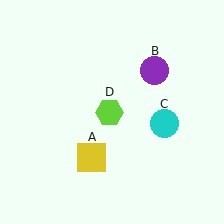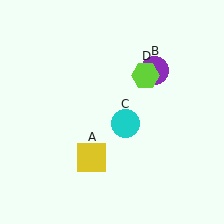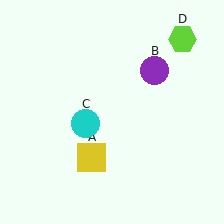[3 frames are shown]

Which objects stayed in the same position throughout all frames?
Yellow square (object A) and purple circle (object B) remained stationary.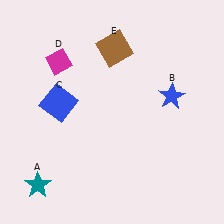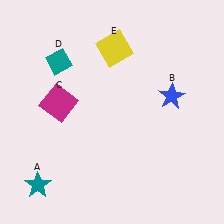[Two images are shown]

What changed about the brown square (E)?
In Image 1, E is brown. In Image 2, it changed to yellow.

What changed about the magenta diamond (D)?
In Image 1, D is magenta. In Image 2, it changed to teal.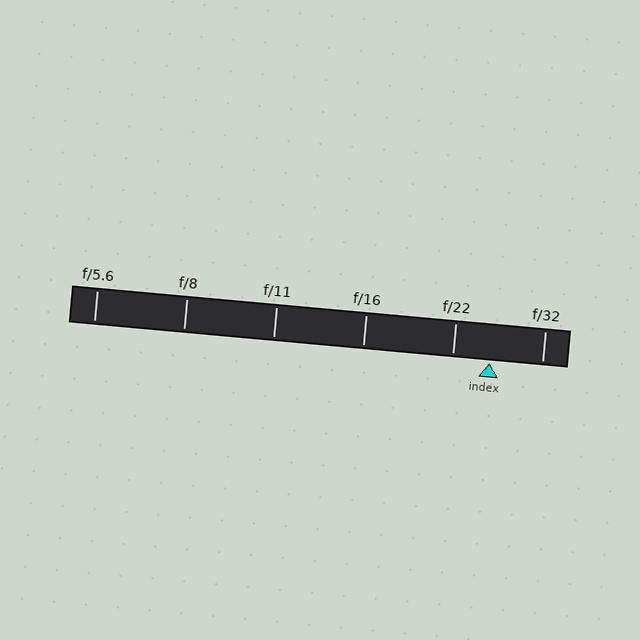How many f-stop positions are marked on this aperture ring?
There are 6 f-stop positions marked.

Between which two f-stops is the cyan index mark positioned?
The index mark is between f/22 and f/32.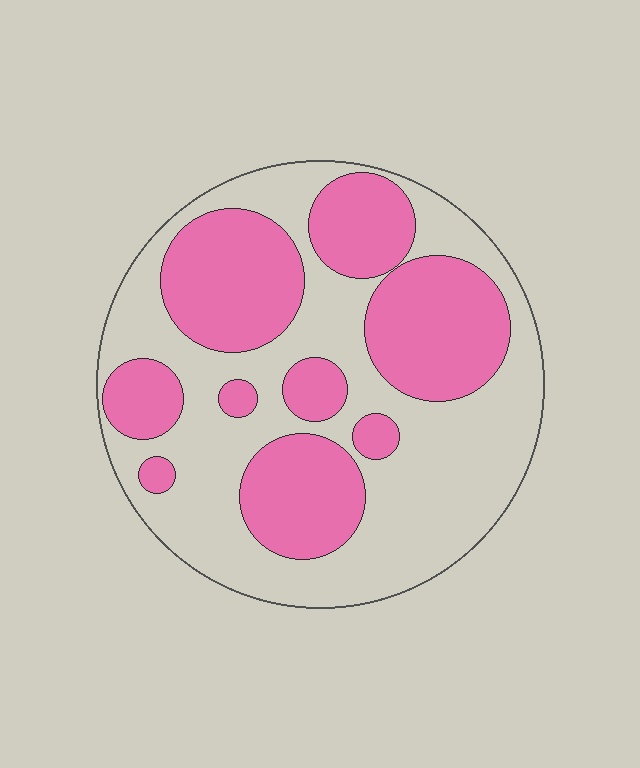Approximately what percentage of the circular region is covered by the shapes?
Approximately 45%.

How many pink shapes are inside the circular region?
9.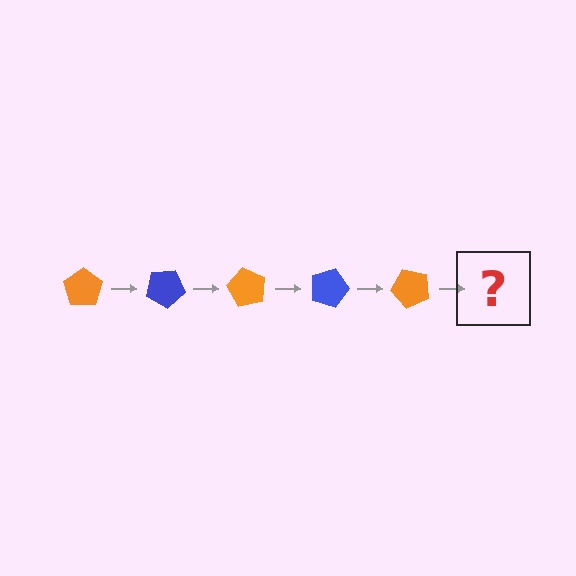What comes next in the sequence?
The next element should be a blue pentagon, rotated 150 degrees from the start.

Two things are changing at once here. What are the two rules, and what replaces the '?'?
The two rules are that it rotates 30 degrees each step and the color cycles through orange and blue. The '?' should be a blue pentagon, rotated 150 degrees from the start.